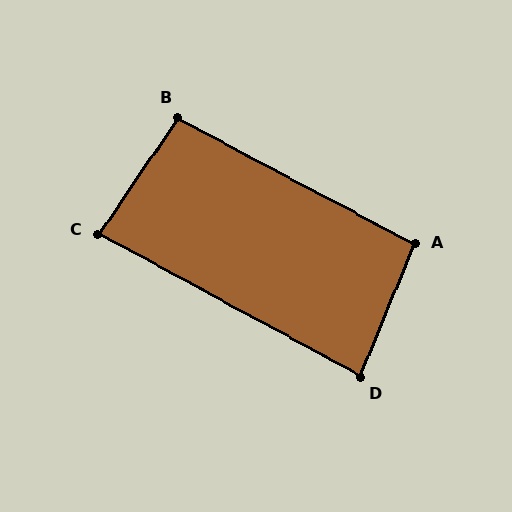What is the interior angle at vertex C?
Approximately 84 degrees (acute).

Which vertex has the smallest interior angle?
D, at approximately 84 degrees.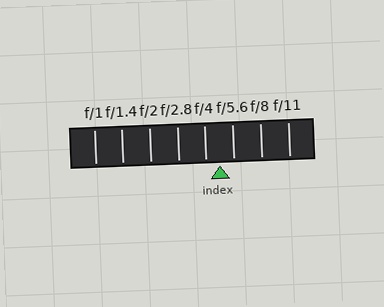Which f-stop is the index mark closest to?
The index mark is closest to f/4.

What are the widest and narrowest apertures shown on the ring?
The widest aperture shown is f/1 and the narrowest is f/11.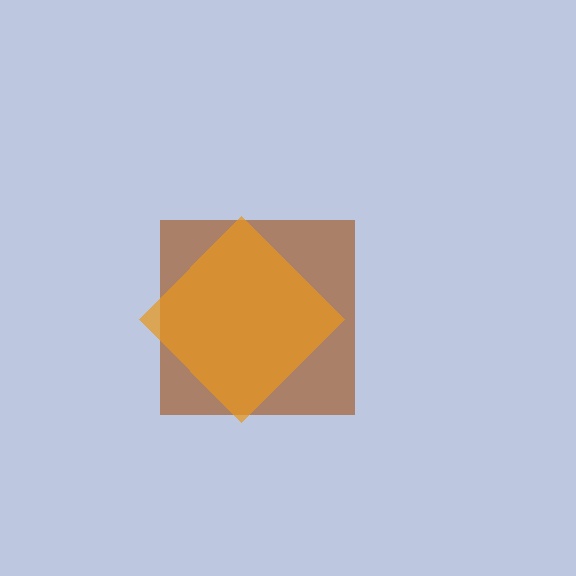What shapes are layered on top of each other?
The layered shapes are: a brown square, an orange diamond.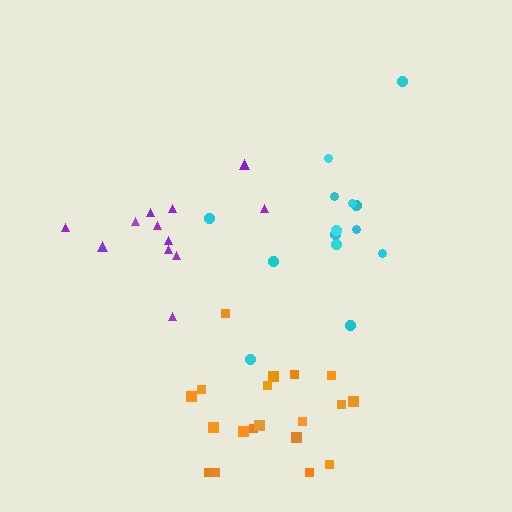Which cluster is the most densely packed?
Orange.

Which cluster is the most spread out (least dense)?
Purple.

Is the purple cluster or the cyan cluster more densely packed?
Cyan.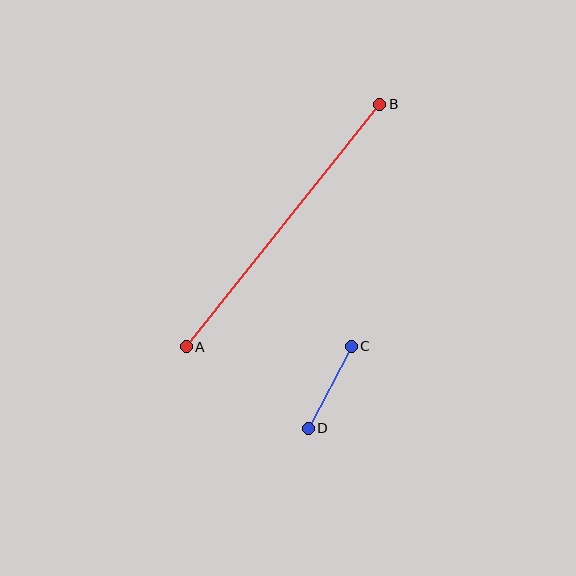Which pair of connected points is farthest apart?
Points A and B are farthest apart.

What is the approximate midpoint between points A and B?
The midpoint is at approximately (283, 226) pixels.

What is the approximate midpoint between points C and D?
The midpoint is at approximately (330, 387) pixels.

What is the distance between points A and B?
The distance is approximately 310 pixels.